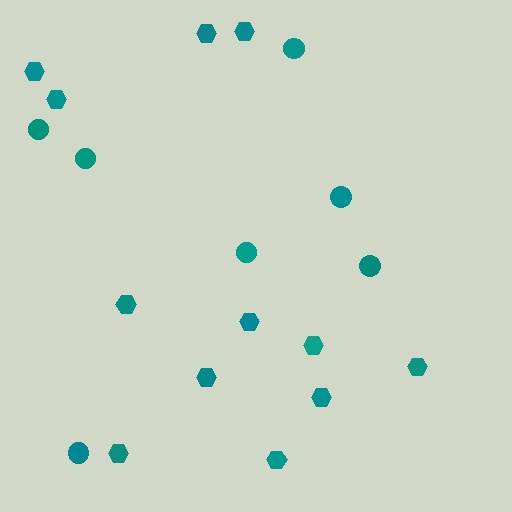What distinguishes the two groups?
There are 2 groups: one group of circles (7) and one group of hexagons (12).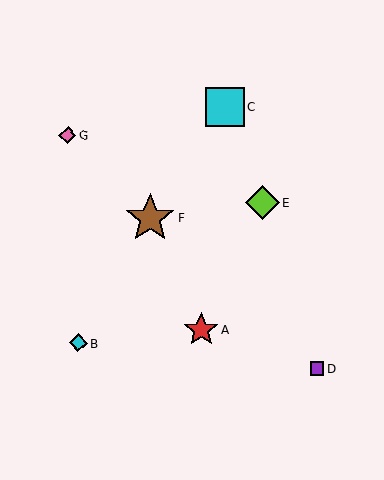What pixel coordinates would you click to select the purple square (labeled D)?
Click at (317, 368) to select the purple square D.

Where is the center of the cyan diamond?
The center of the cyan diamond is at (78, 343).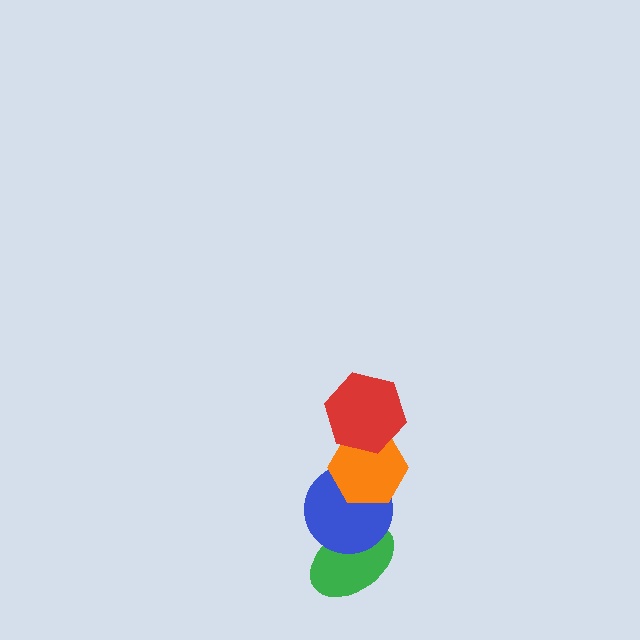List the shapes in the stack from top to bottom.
From top to bottom: the red hexagon, the orange hexagon, the blue circle, the green ellipse.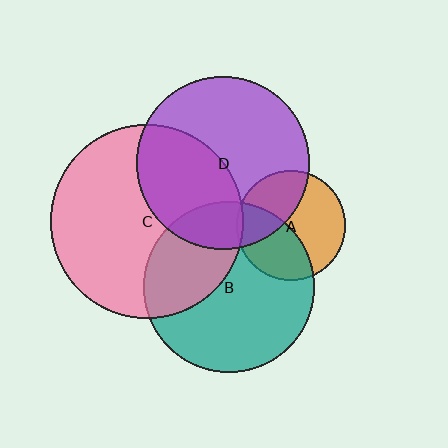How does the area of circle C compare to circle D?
Approximately 1.3 times.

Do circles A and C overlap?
Yes.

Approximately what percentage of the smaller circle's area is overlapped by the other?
Approximately 5%.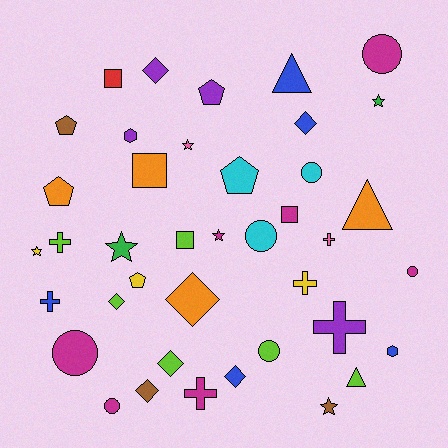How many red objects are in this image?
There is 1 red object.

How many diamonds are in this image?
There are 7 diamonds.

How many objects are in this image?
There are 40 objects.